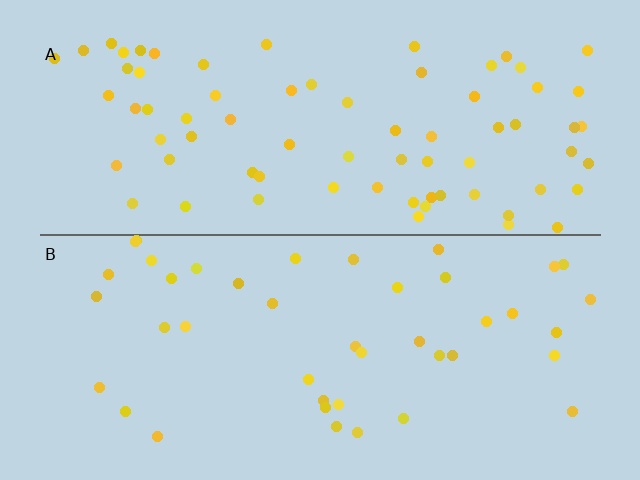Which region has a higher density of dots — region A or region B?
A (the top).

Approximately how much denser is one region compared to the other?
Approximately 1.7× — region A over region B.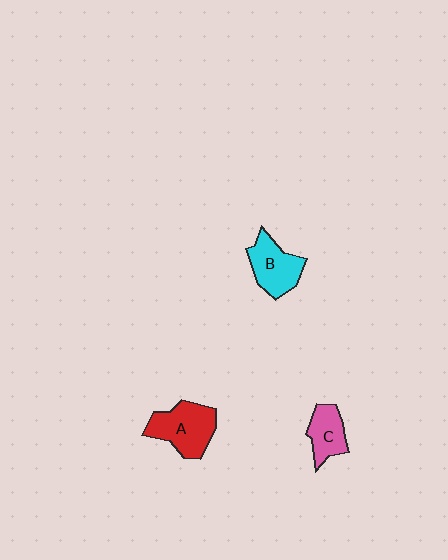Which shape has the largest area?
Shape A (red).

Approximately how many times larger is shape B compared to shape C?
Approximately 1.3 times.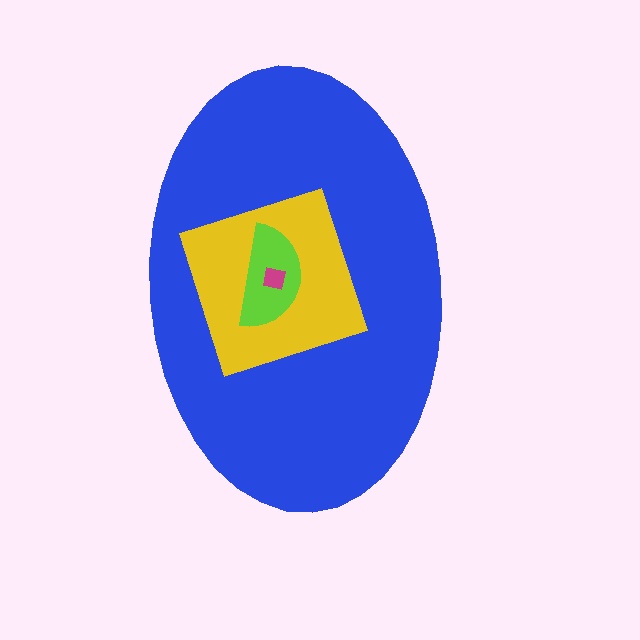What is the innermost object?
The magenta square.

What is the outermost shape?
The blue ellipse.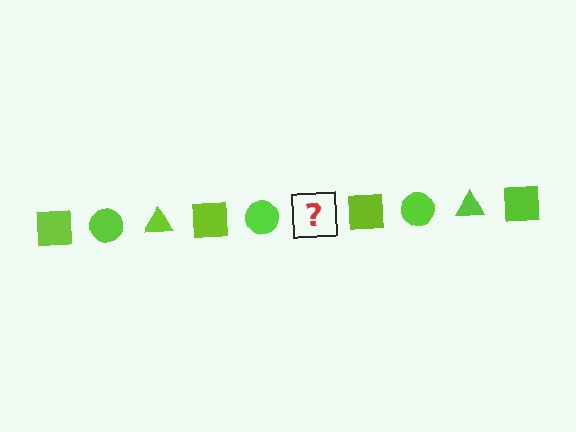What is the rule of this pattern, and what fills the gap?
The rule is that the pattern cycles through square, circle, triangle shapes in lime. The gap should be filled with a lime triangle.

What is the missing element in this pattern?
The missing element is a lime triangle.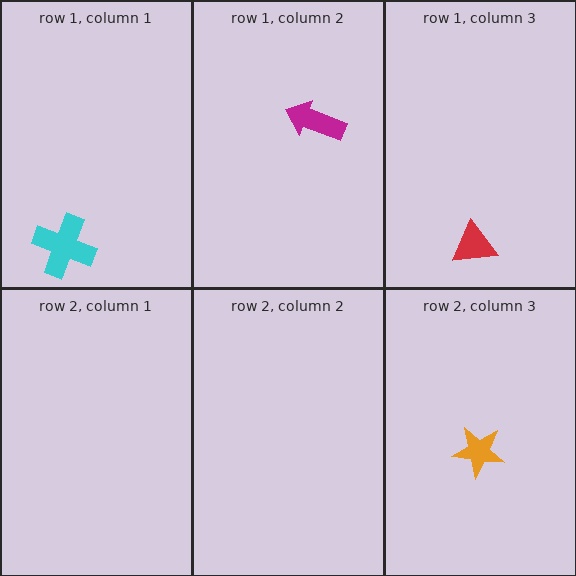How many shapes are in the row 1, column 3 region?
1.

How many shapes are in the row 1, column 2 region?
1.